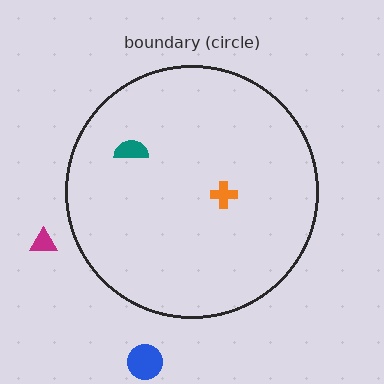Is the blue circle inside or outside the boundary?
Outside.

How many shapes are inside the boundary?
2 inside, 2 outside.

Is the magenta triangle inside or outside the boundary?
Outside.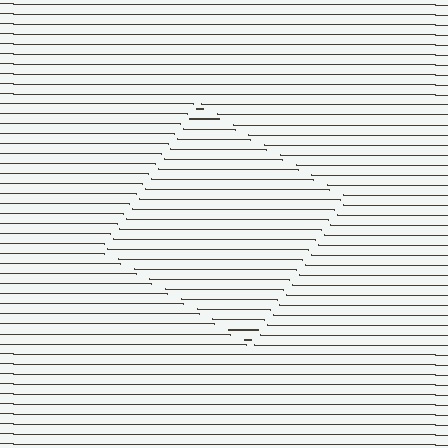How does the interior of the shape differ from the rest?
The interior of the shape contains the same grating, shifted by half a period — the contour is defined by the phase discontinuity where line-ends from the inner and outer gratings abut.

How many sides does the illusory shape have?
4 sides — the line-ends trace a square.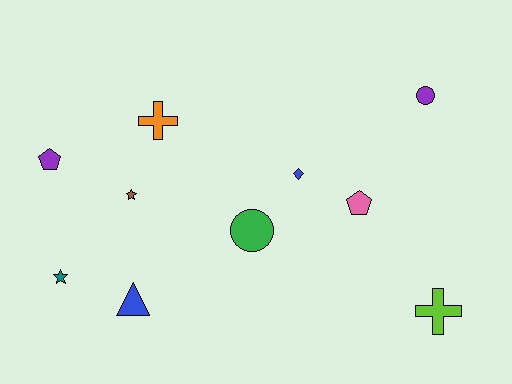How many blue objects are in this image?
There are 2 blue objects.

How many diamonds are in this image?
There is 1 diamond.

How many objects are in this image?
There are 10 objects.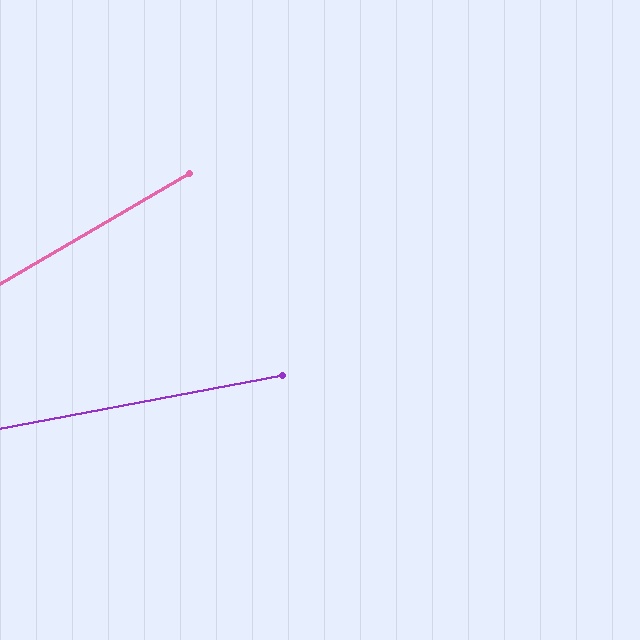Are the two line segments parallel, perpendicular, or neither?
Neither parallel nor perpendicular — they differ by about 20°.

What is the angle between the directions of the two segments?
Approximately 20 degrees.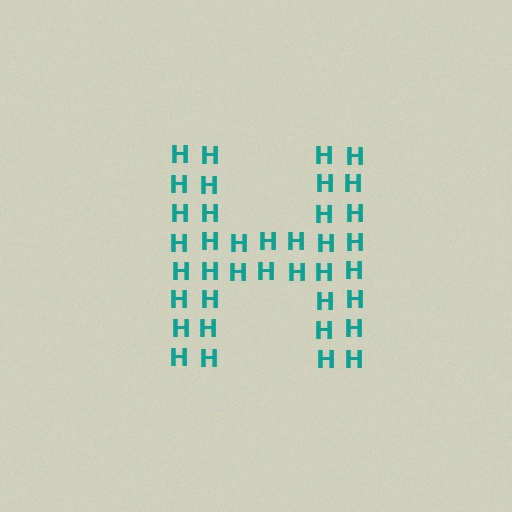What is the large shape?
The large shape is the letter H.